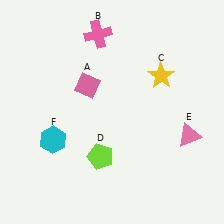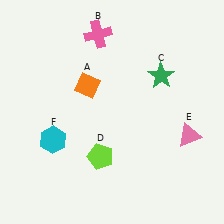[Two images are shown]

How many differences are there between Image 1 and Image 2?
There are 2 differences between the two images.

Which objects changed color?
A changed from pink to orange. C changed from yellow to green.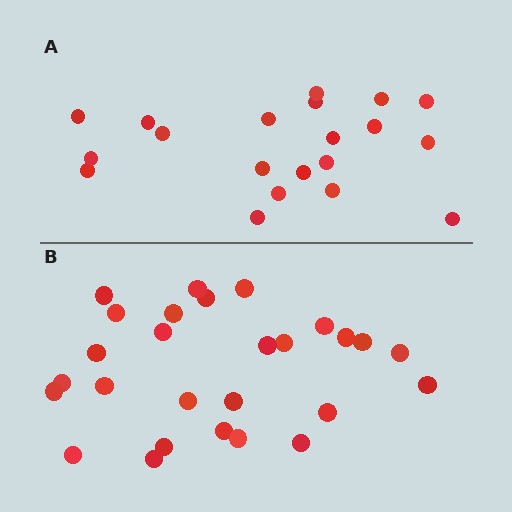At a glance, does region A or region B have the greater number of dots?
Region B (the bottom region) has more dots.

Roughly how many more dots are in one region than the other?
Region B has roughly 8 or so more dots than region A.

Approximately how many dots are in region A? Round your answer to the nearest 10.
About 20 dots.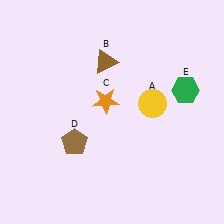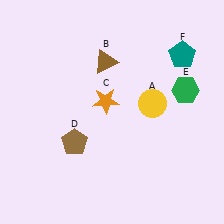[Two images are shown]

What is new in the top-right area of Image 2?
A teal pentagon (F) was added in the top-right area of Image 2.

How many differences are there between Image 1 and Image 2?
There is 1 difference between the two images.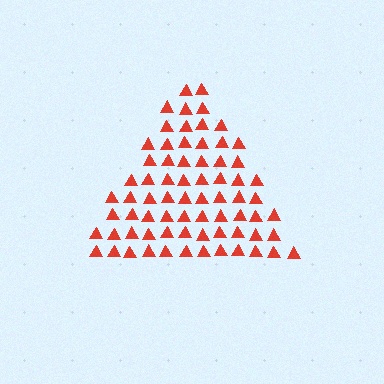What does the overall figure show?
The overall figure shows a triangle.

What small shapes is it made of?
It is made of small triangles.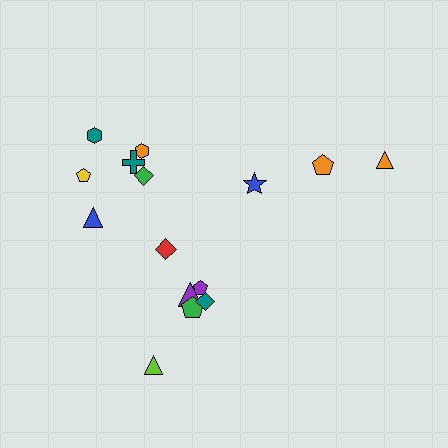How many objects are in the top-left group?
There are 6 objects.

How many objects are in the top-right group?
There are 3 objects.